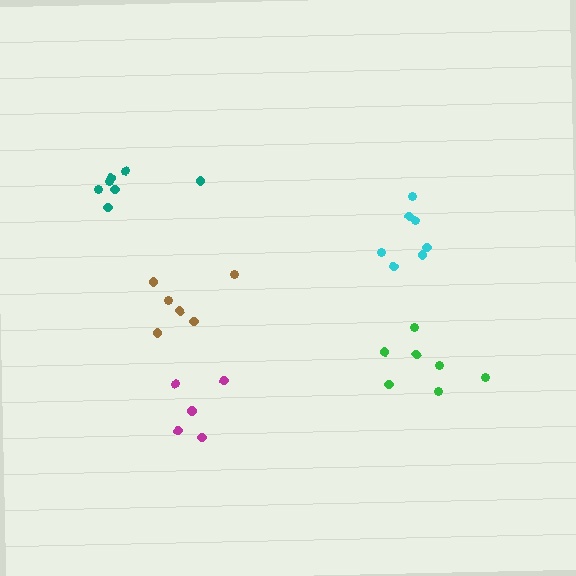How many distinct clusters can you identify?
There are 5 distinct clusters.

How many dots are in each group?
Group 1: 7 dots, Group 2: 5 dots, Group 3: 7 dots, Group 4: 7 dots, Group 5: 6 dots (32 total).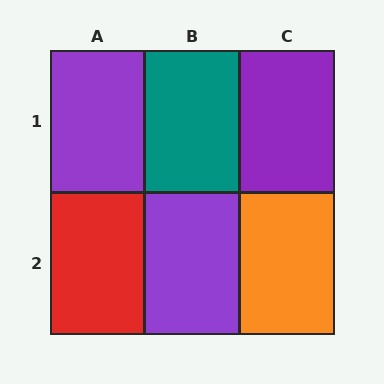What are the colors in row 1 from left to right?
Purple, teal, purple.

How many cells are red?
1 cell is red.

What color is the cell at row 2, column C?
Orange.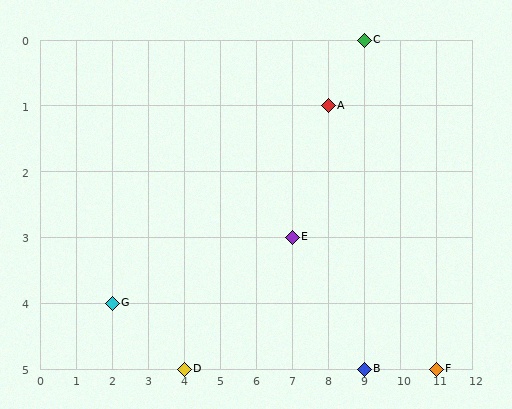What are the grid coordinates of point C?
Point C is at grid coordinates (9, 0).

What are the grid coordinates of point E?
Point E is at grid coordinates (7, 3).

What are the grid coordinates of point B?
Point B is at grid coordinates (9, 5).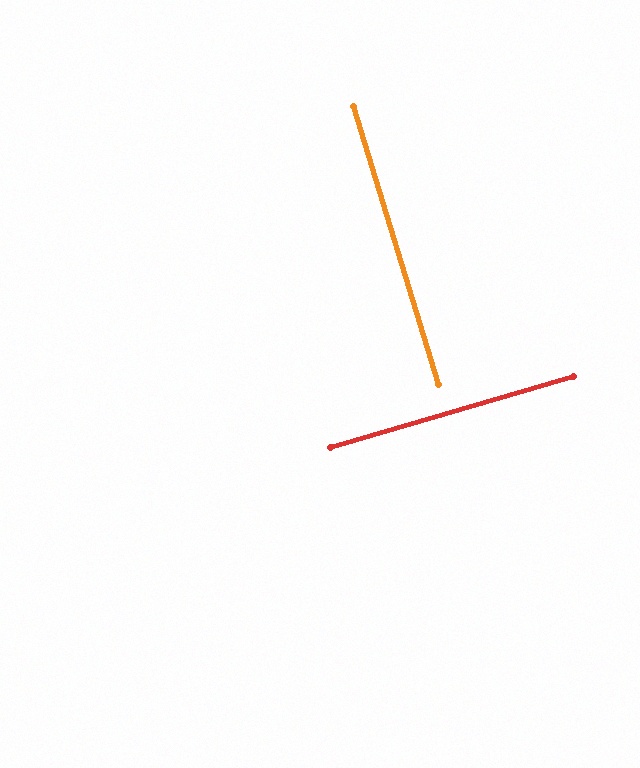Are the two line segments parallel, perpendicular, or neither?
Perpendicular — they meet at approximately 89°.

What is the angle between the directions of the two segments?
Approximately 89 degrees.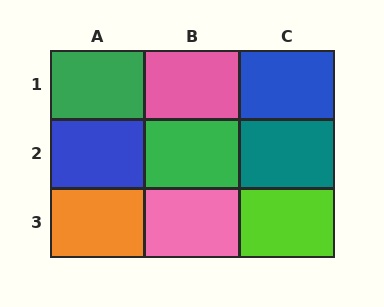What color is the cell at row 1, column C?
Blue.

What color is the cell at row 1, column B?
Pink.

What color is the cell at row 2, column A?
Blue.